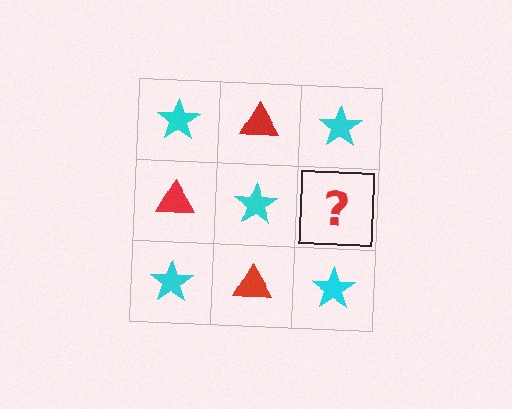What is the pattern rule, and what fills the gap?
The rule is that it alternates cyan star and red triangle in a checkerboard pattern. The gap should be filled with a red triangle.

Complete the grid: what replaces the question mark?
The question mark should be replaced with a red triangle.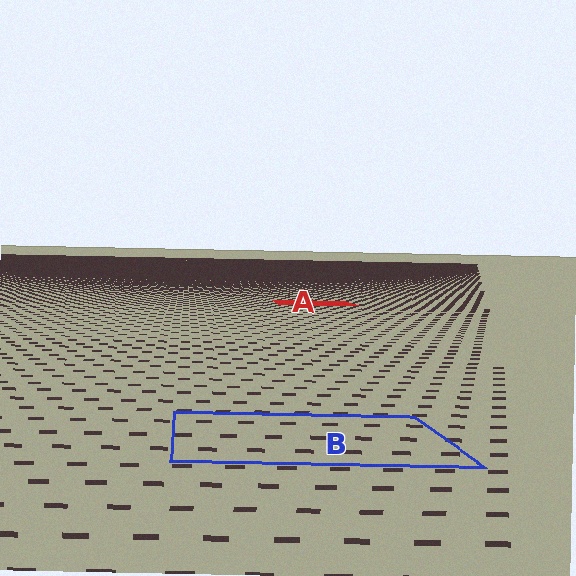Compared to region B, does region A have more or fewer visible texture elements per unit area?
Region A has more texture elements per unit area — they are packed more densely because it is farther away.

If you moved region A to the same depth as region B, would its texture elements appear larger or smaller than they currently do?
They would appear larger. At a closer depth, the same texture elements are projected at a bigger on-screen size.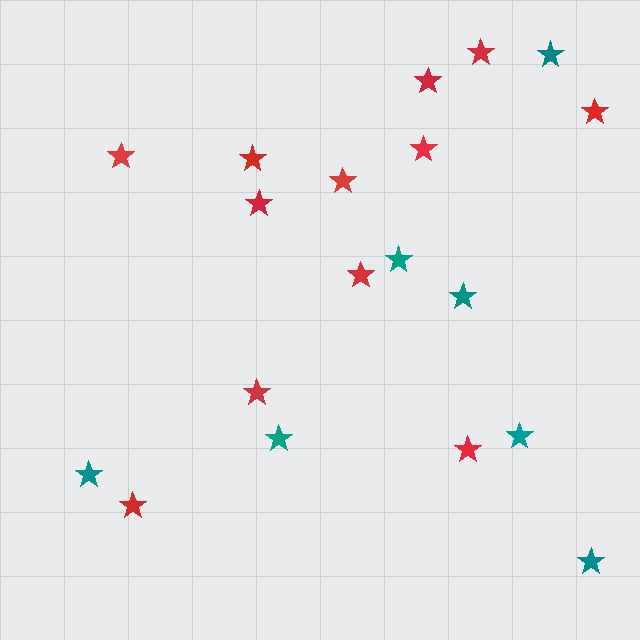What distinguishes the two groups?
There are 2 groups: one group of red stars (12) and one group of teal stars (7).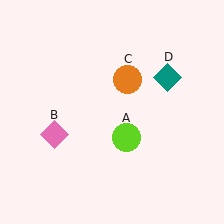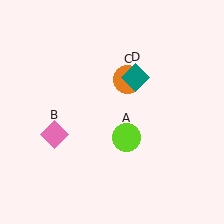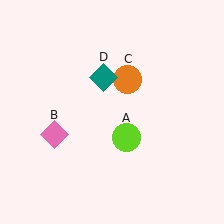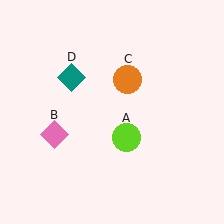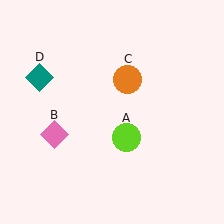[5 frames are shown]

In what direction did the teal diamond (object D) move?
The teal diamond (object D) moved left.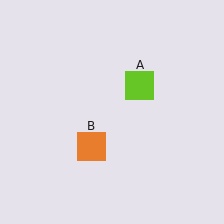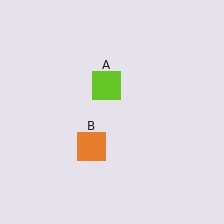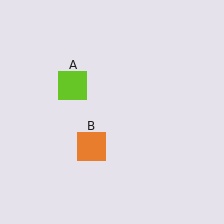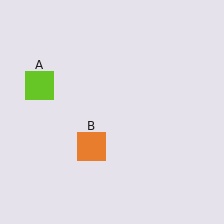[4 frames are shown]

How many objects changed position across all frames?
1 object changed position: lime square (object A).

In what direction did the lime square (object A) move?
The lime square (object A) moved left.